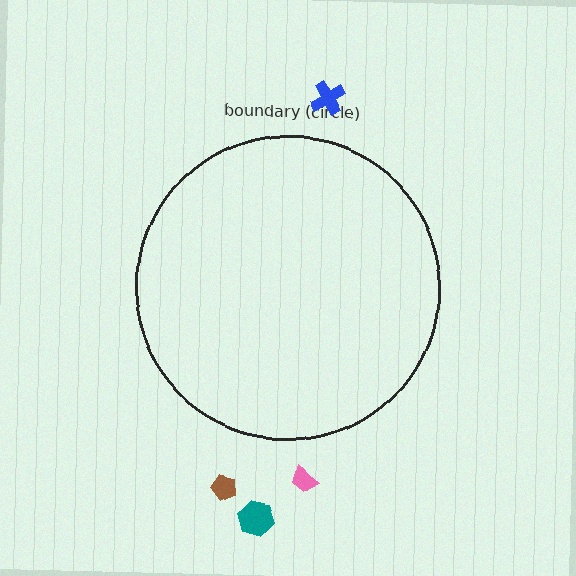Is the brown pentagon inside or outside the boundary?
Outside.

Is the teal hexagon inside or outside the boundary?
Outside.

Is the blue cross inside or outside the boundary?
Outside.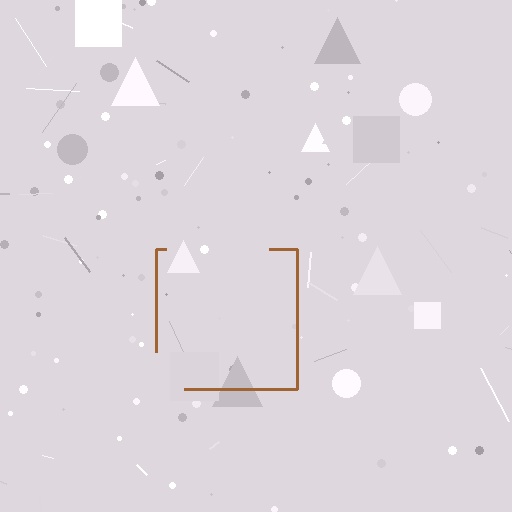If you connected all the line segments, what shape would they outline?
They would outline a square.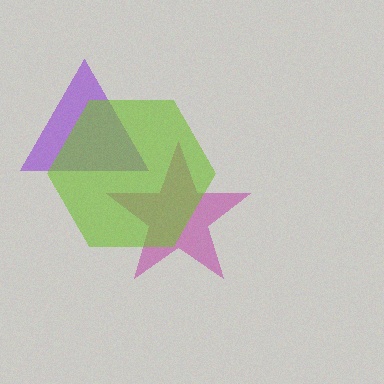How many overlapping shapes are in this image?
There are 3 overlapping shapes in the image.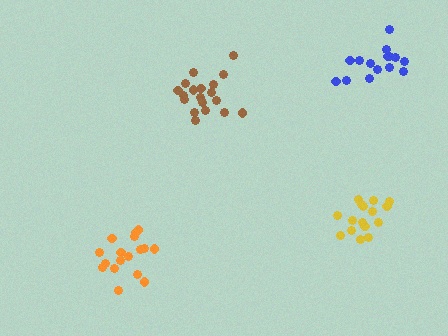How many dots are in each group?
Group 1: 16 dots, Group 2: 19 dots, Group 3: 17 dots, Group 4: 15 dots (67 total).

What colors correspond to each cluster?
The clusters are colored: yellow, brown, orange, blue.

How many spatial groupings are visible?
There are 4 spatial groupings.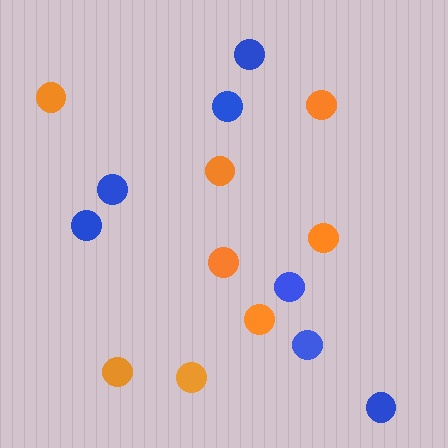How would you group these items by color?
There are 2 groups: one group of orange circles (8) and one group of blue circles (7).